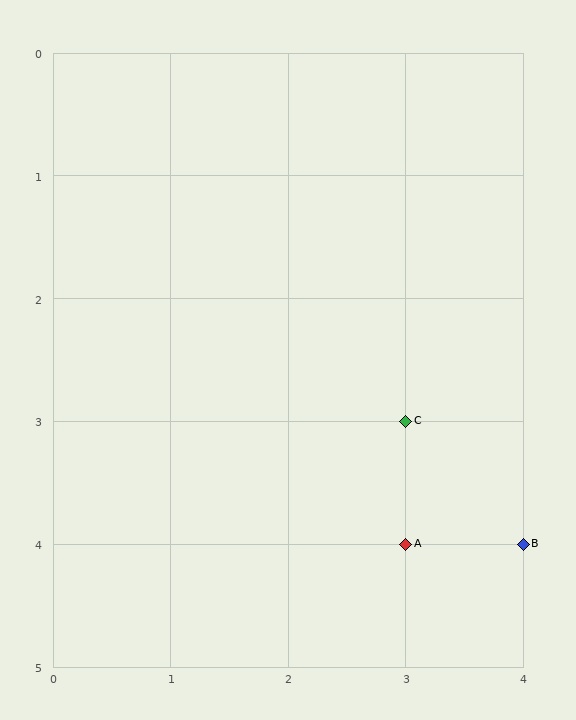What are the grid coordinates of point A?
Point A is at grid coordinates (3, 4).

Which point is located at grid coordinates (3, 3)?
Point C is at (3, 3).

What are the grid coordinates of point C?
Point C is at grid coordinates (3, 3).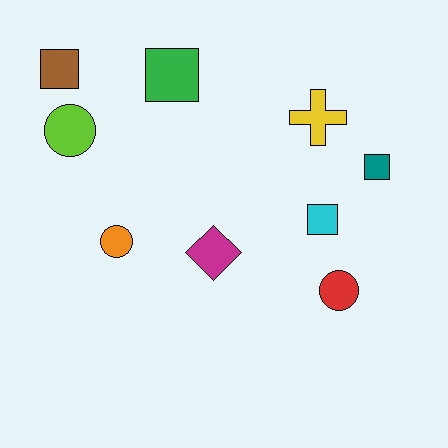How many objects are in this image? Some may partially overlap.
There are 9 objects.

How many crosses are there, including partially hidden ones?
There is 1 cross.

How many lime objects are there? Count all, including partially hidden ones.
There is 1 lime object.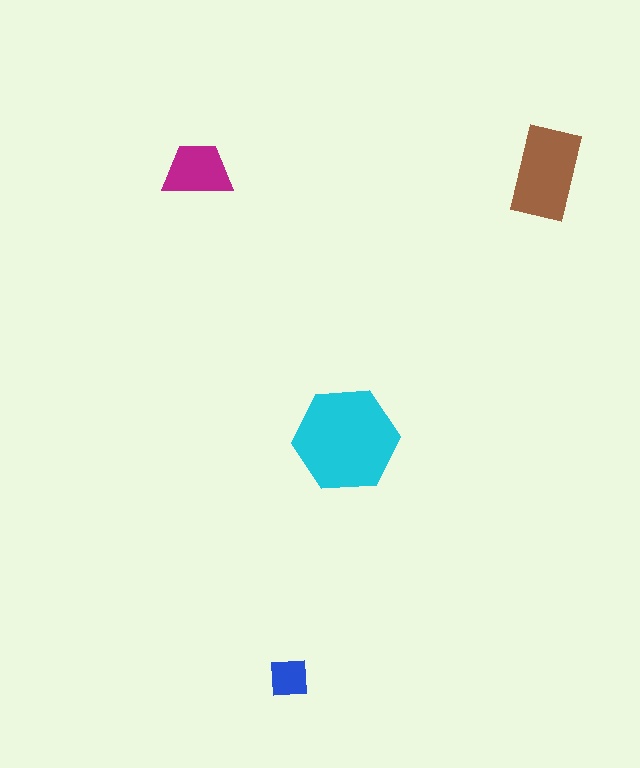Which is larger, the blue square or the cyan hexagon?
The cyan hexagon.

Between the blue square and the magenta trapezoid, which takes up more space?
The magenta trapezoid.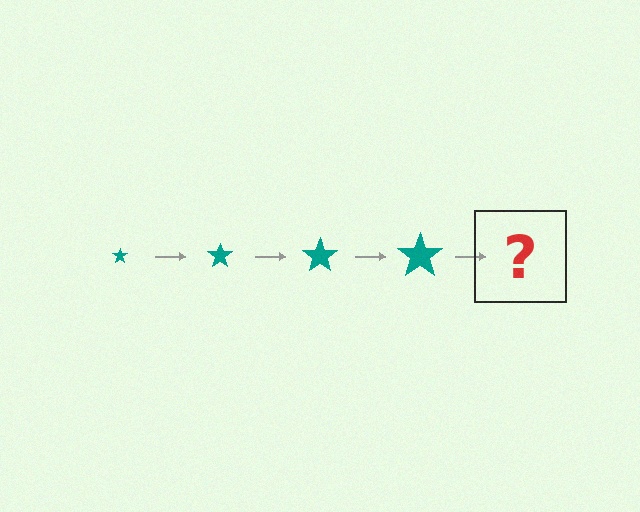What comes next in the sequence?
The next element should be a teal star, larger than the previous one.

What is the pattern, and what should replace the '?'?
The pattern is that the star gets progressively larger each step. The '?' should be a teal star, larger than the previous one.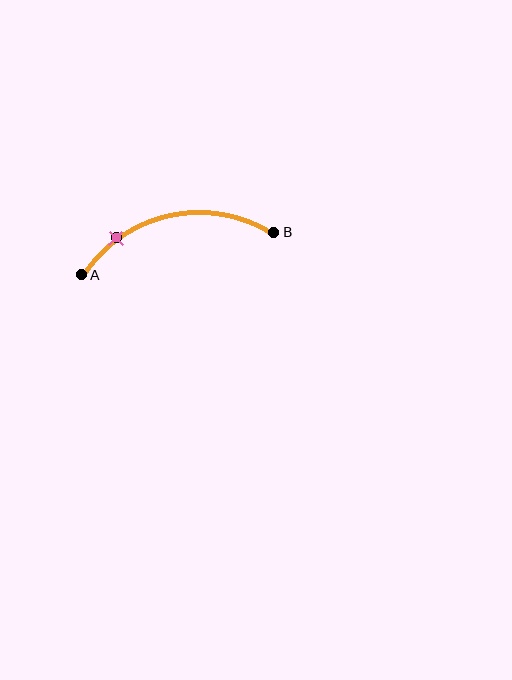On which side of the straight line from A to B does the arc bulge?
The arc bulges above the straight line connecting A and B.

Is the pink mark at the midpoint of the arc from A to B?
No. The pink mark lies on the arc but is closer to endpoint A. The arc midpoint would be at the point on the curve equidistant along the arc from both A and B.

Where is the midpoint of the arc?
The arc midpoint is the point on the curve farthest from the straight line joining A and B. It sits above that line.